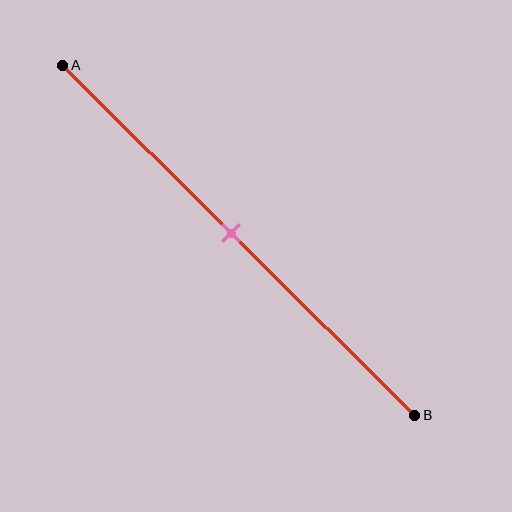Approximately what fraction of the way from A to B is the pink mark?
The pink mark is approximately 50% of the way from A to B.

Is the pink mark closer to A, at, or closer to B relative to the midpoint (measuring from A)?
The pink mark is approximately at the midpoint of segment AB.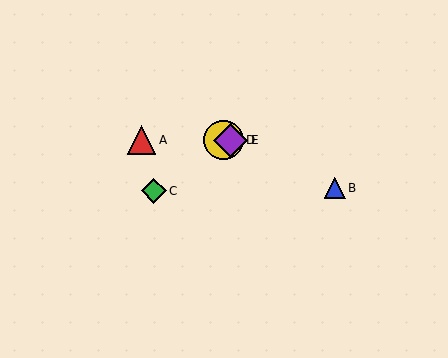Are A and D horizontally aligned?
Yes, both are at y≈140.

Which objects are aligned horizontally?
Objects A, D, E are aligned horizontally.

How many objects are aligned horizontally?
3 objects (A, D, E) are aligned horizontally.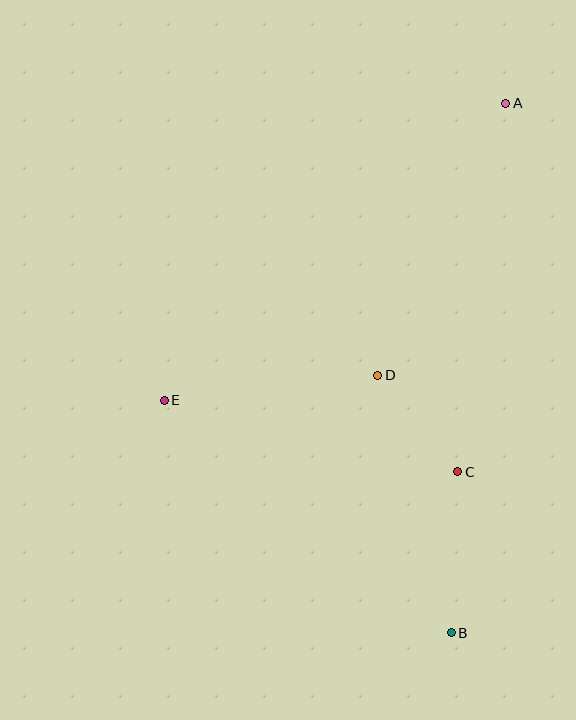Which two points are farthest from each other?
Points A and B are farthest from each other.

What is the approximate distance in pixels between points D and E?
The distance between D and E is approximately 215 pixels.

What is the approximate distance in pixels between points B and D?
The distance between B and D is approximately 268 pixels.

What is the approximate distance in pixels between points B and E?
The distance between B and E is approximately 370 pixels.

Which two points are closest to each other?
Points C and D are closest to each other.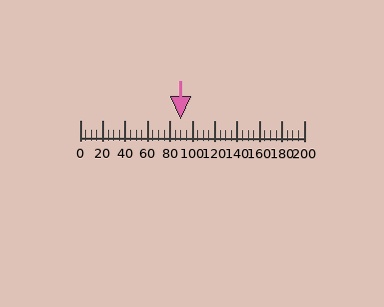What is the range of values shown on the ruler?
The ruler shows values from 0 to 200.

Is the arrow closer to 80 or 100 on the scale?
The arrow is closer to 100.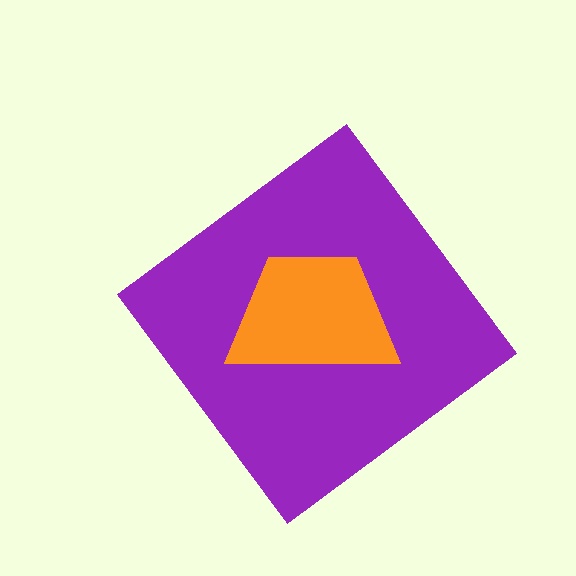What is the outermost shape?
The purple diamond.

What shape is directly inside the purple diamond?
The orange trapezoid.